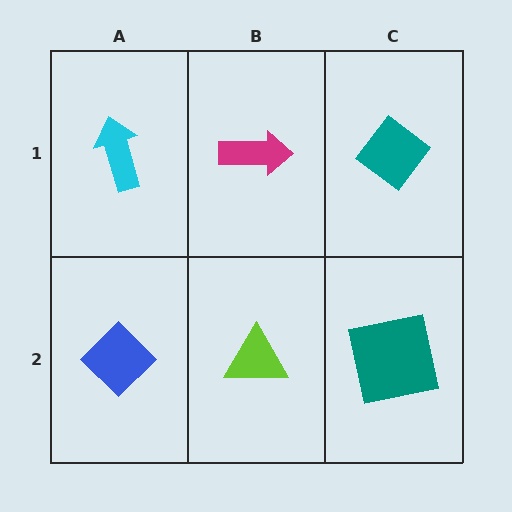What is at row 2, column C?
A teal square.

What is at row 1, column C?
A teal diamond.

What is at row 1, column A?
A cyan arrow.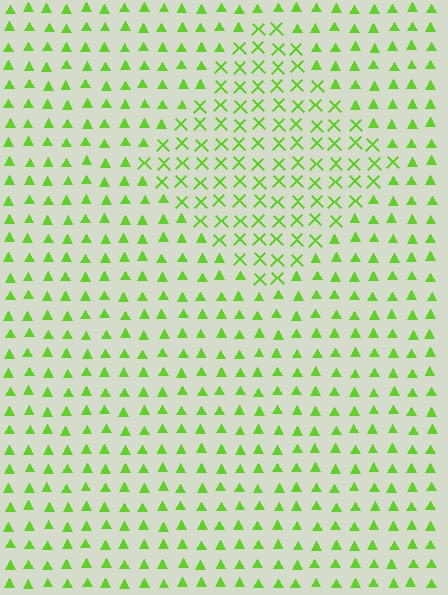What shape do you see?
I see a diamond.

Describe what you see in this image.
The image is filled with small lime elements arranged in a uniform grid. A diamond-shaped region contains X marks, while the surrounding area contains triangles. The boundary is defined purely by the change in element shape.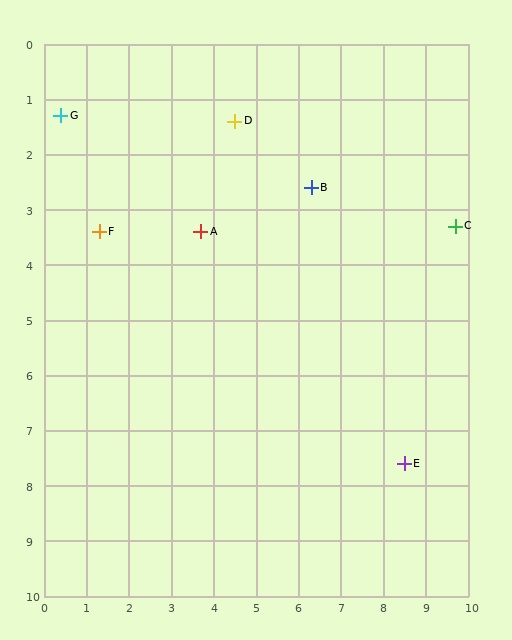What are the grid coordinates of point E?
Point E is at approximately (8.5, 7.6).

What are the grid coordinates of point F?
Point F is at approximately (1.3, 3.4).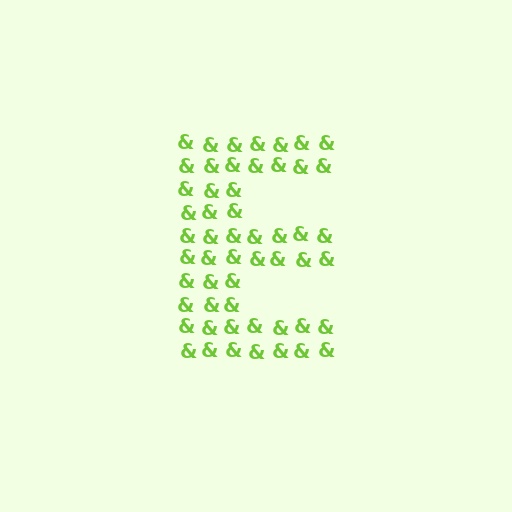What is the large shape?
The large shape is the letter E.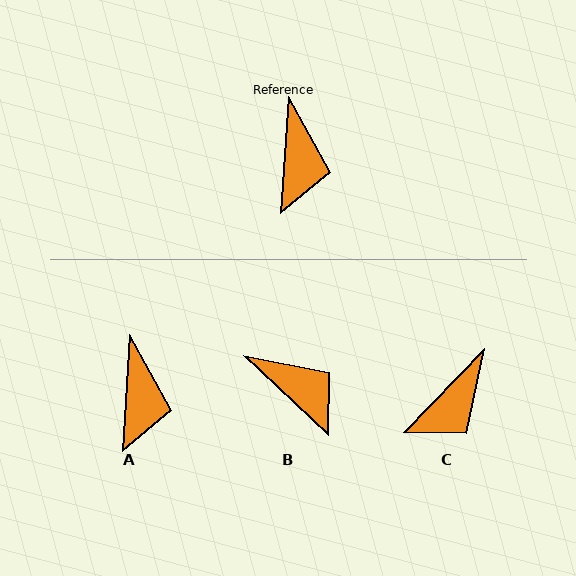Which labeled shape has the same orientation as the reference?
A.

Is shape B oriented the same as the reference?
No, it is off by about 50 degrees.